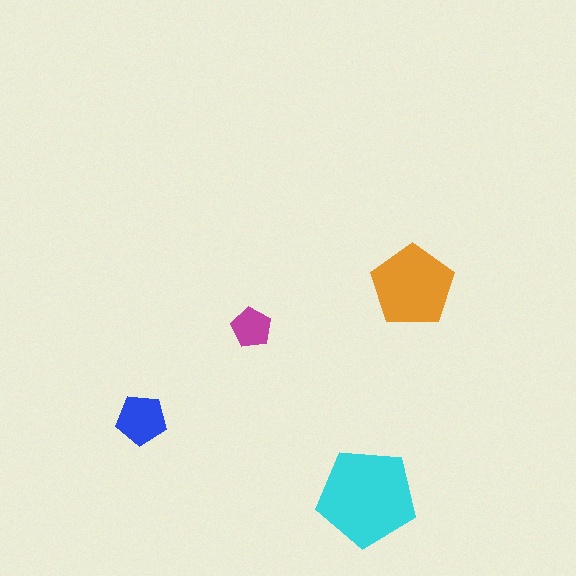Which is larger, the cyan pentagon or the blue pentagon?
The cyan one.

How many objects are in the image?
There are 4 objects in the image.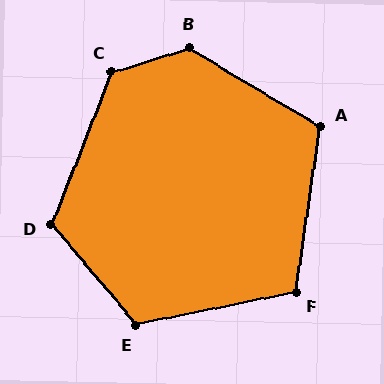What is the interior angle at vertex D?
Approximately 118 degrees (obtuse).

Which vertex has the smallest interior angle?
F, at approximately 110 degrees.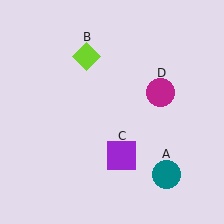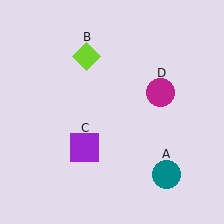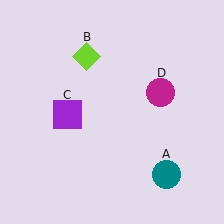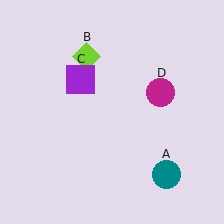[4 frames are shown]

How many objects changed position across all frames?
1 object changed position: purple square (object C).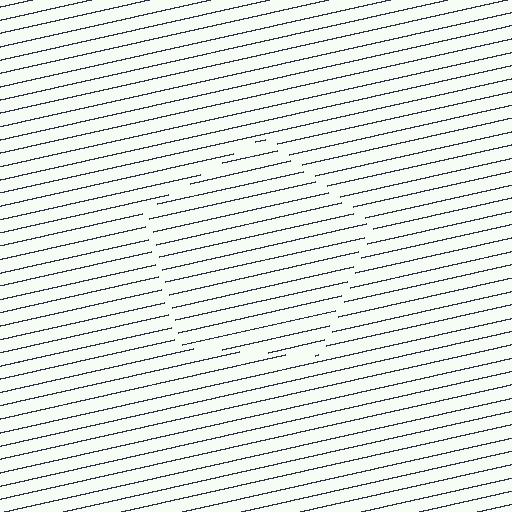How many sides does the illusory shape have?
5 sides — the line-ends trace a pentagon.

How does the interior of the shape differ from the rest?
The interior of the shape contains the same grating, shifted by half a period — the contour is defined by the phase discontinuity where line-ends from the inner and outer gratings abut.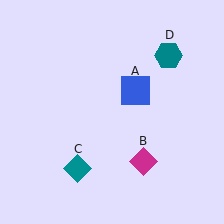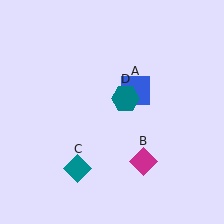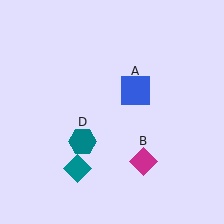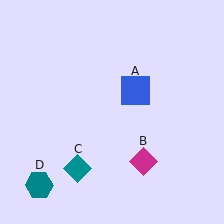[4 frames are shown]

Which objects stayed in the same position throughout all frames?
Blue square (object A) and magenta diamond (object B) and teal diamond (object C) remained stationary.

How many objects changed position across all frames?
1 object changed position: teal hexagon (object D).